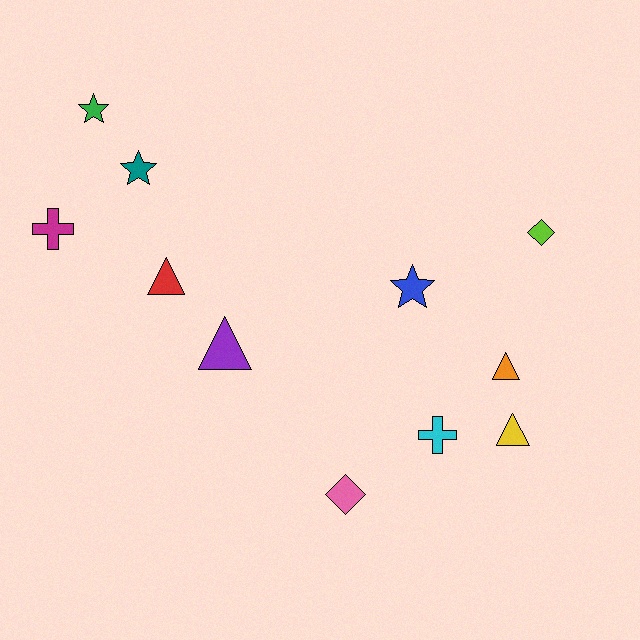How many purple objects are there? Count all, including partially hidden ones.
There is 1 purple object.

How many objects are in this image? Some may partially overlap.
There are 11 objects.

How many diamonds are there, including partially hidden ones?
There are 2 diamonds.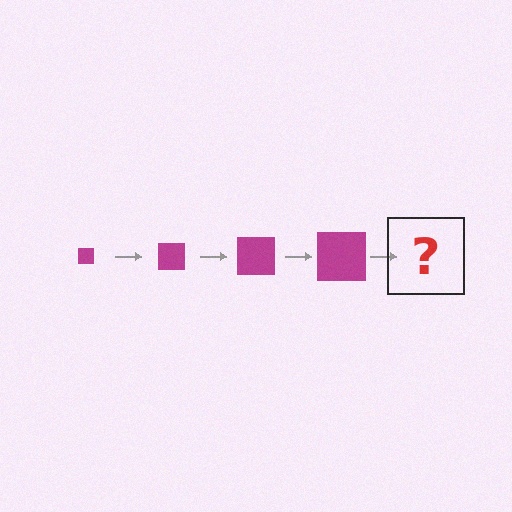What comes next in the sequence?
The next element should be a magenta square, larger than the previous one.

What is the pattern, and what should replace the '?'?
The pattern is that the square gets progressively larger each step. The '?' should be a magenta square, larger than the previous one.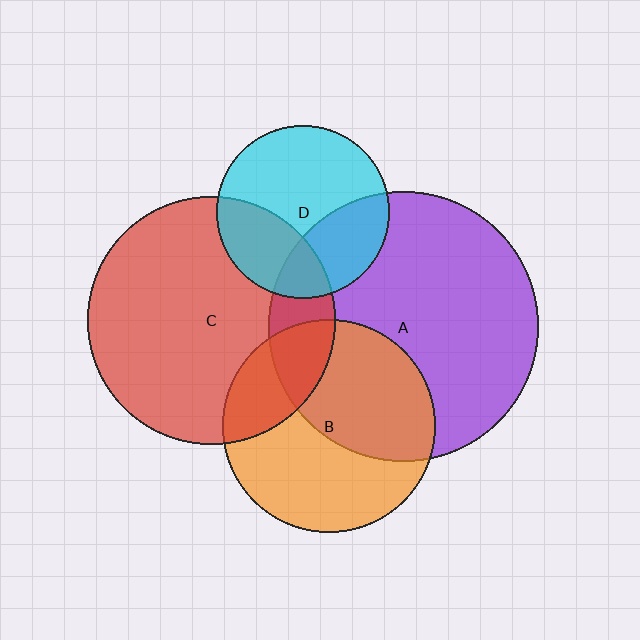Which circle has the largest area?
Circle A (purple).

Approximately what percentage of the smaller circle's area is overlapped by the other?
Approximately 15%.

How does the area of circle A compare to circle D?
Approximately 2.4 times.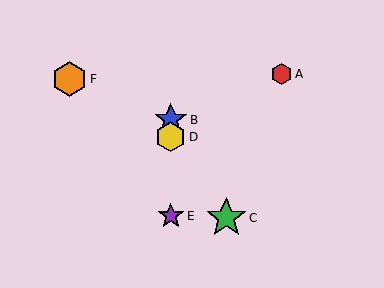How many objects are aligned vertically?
3 objects (B, D, E) are aligned vertically.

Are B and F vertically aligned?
No, B is at x≈171 and F is at x≈70.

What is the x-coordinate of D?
Object D is at x≈171.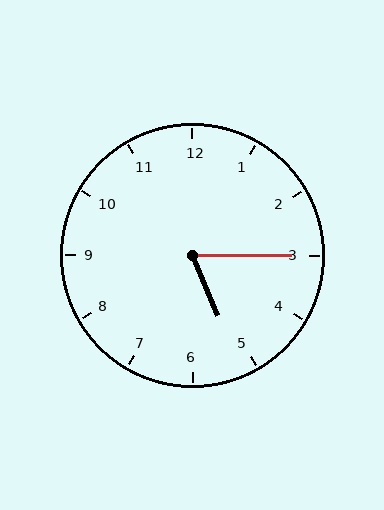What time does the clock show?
5:15.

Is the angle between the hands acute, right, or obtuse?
It is acute.